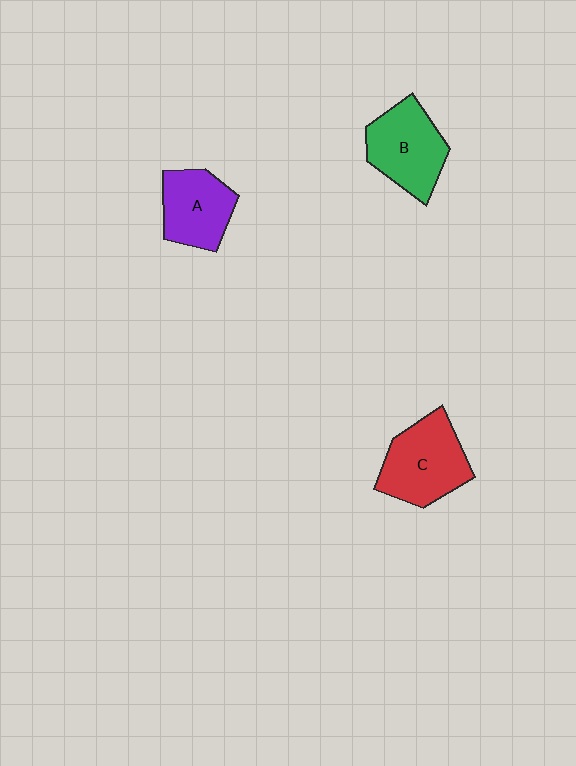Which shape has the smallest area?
Shape A (purple).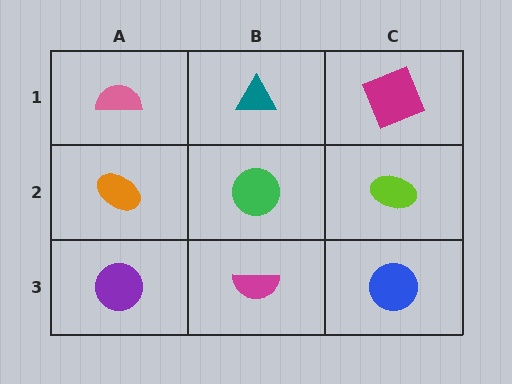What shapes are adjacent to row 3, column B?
A green circle (row 2, column B), a purple circle (row 3, column A), a blue circle (row 3, column C).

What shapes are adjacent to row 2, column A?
A pink semicircle (row 1, column A), a purple circle (row 3, column A), a green circle (row 2, column B).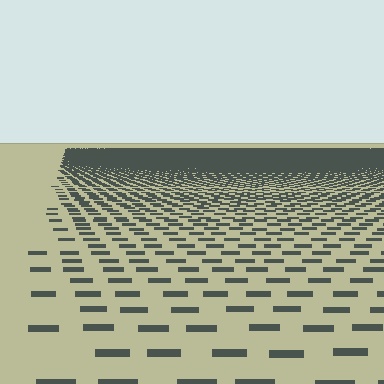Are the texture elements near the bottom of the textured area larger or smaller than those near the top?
Larger. Near the bottom, elements are closer to the viewer and appear at a bigger on-screen size.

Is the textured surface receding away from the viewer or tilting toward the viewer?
The surface is receding away from the viewer. Texture elements get smaller and denser toward the top.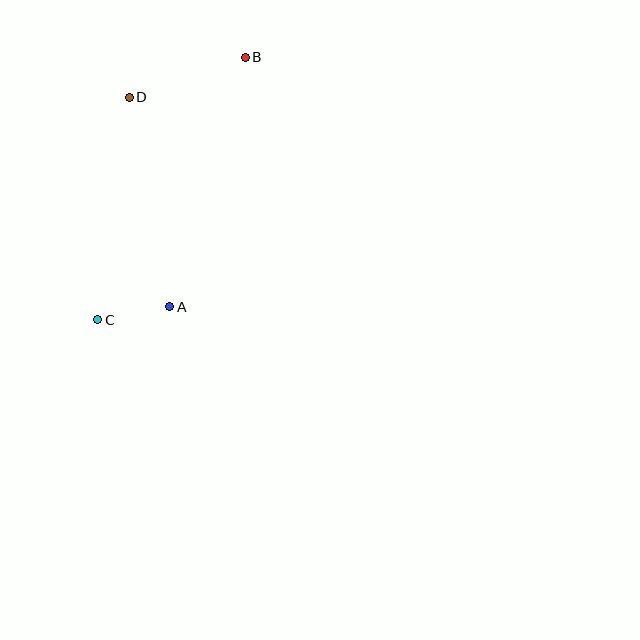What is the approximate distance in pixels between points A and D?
The distance between A and D is approximately 213 pixels.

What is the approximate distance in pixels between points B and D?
The distance between B and D is approximately 123 pixels.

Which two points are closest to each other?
Points A and C are closest to each other.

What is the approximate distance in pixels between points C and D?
The distance between C and D is approximately 225 pixels.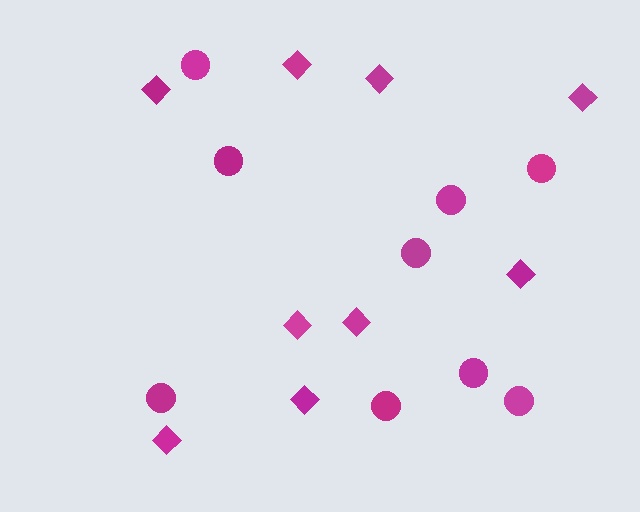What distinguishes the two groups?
There are 2 groups: one group of diamonds (9) and one group of circles (9).